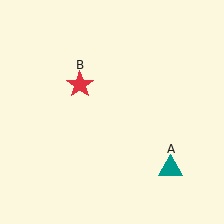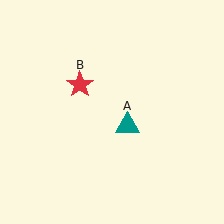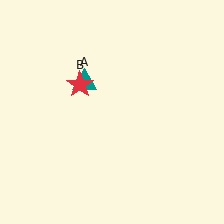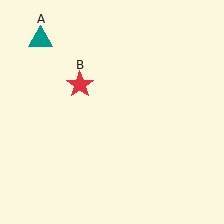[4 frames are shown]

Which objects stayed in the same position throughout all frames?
Red star (object B) remained stationary.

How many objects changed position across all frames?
1 object changed position: teal triangle (object A).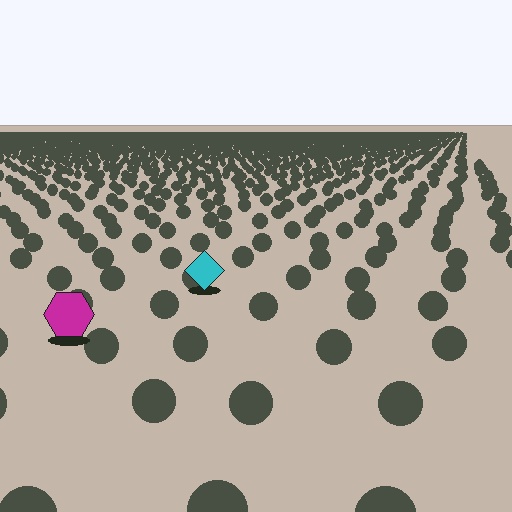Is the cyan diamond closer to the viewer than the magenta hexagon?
No. The magenta hexagon is closer — you can tell from the texture gradient: the ground texture is coarser near it.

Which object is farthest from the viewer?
The cyan diamond is farthest from the viewer. It appears smaller and the ground texture around it is denser.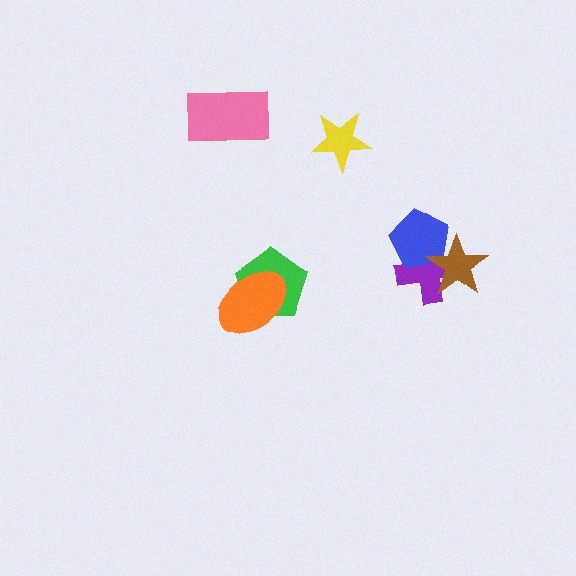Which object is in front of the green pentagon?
The orange ellipse is in front of the green pentagon.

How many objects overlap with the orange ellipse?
1 object overlaps with the orange ellipse.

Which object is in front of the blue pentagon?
The brown star is in front of the blue pentagon.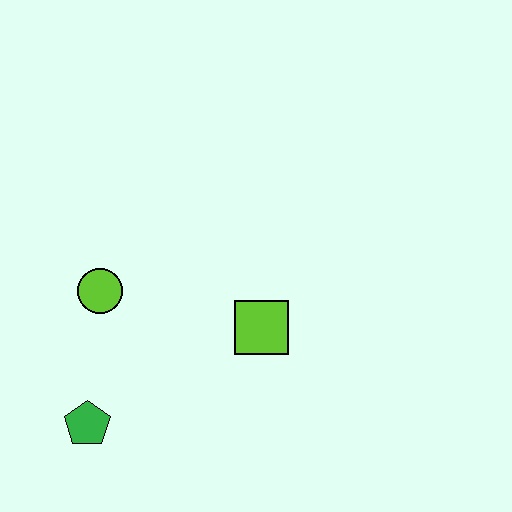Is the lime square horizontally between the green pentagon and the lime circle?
No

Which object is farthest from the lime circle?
The lime square is farthest from the lime circle.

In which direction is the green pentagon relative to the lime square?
The green pentagon is to the left of the lime square.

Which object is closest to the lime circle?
The green pentagon is closest to the lime circle.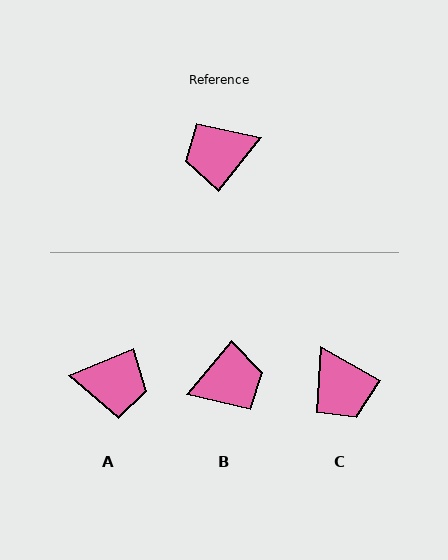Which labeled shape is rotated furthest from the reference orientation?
B, about 178 degrees away.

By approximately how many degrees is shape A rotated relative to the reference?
Approximately 150 degrees counter-clockwise.